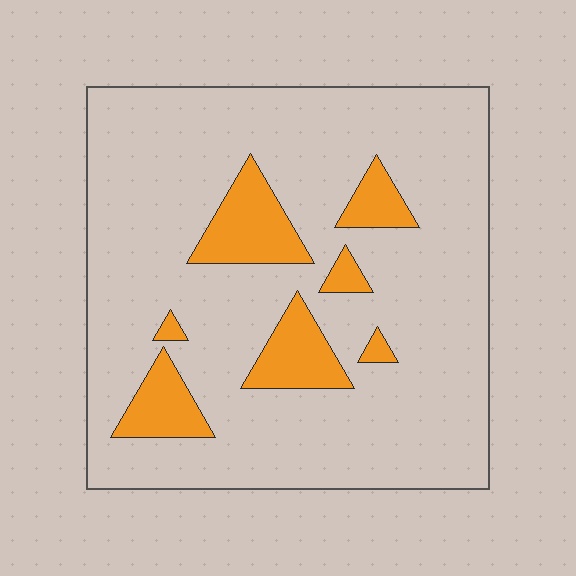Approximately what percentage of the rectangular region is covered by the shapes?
Approximately 15%.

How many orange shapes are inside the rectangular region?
7.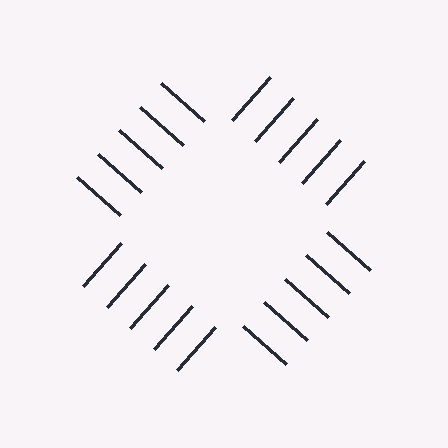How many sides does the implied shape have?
4 sides — the line-ends trace a square.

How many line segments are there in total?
20 — 5 along each of the 4 edges.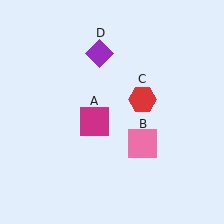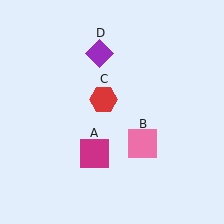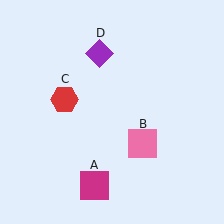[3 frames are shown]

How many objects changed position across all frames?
2 objects changed position: magenta square (object A), red hexagon (object C).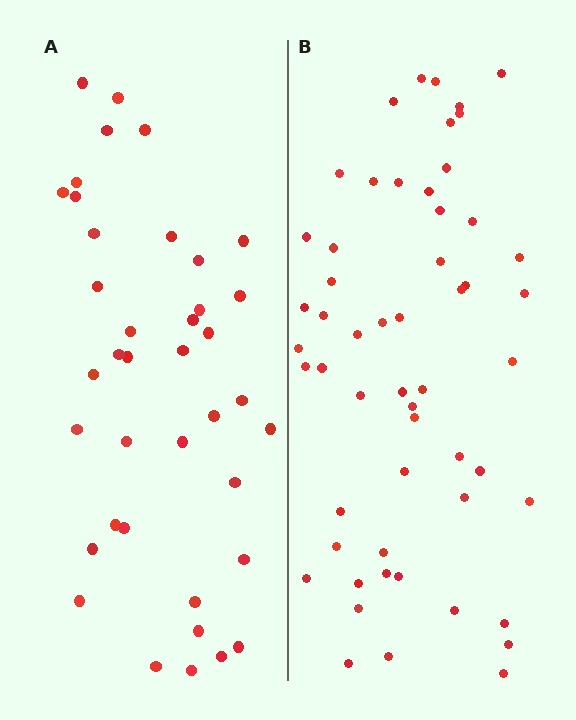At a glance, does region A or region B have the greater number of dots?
Region B (the right region) has more dots.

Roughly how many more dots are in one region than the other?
Region B has approximately 15 more dots than region A.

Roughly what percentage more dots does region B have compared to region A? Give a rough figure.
About 40% more.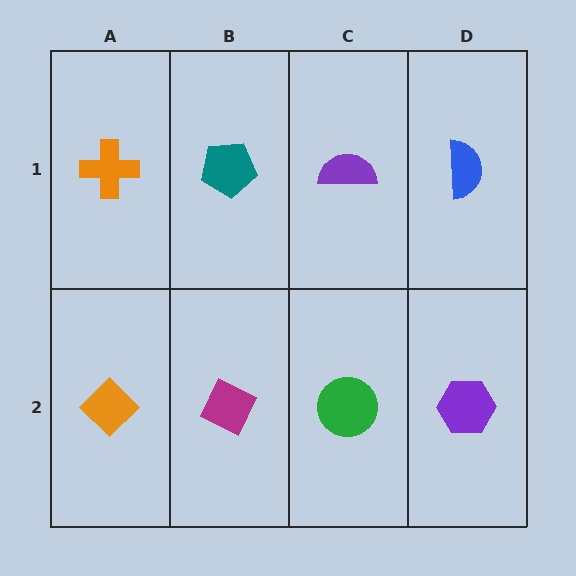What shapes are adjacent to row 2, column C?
A purple semicircle (row 1, column C), a magenta diamond (row 2, column B), a purple hexagon (row 2, column D).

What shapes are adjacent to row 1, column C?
A green circle (row 2, column C), a teal pentagon (row 1, column B), a blue semicircle (row 1, column D).